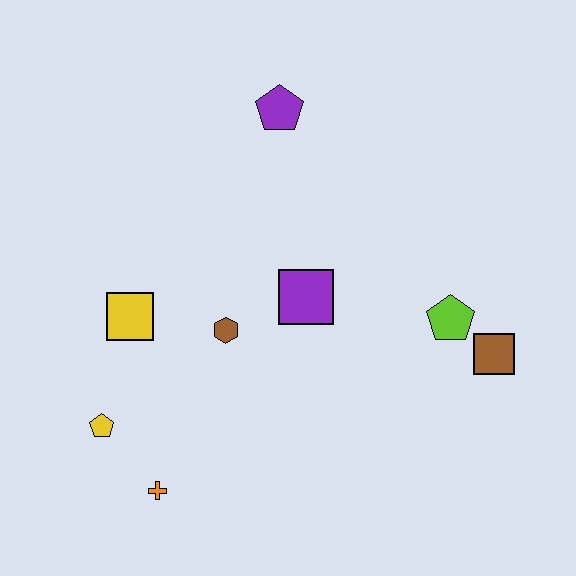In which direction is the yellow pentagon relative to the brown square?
The yellow pentagon is to the left of the brown square.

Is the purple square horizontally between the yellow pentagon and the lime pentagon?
Yes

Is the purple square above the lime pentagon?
Yes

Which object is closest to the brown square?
The lime pentagon is closest to the brown square.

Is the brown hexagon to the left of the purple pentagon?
Yes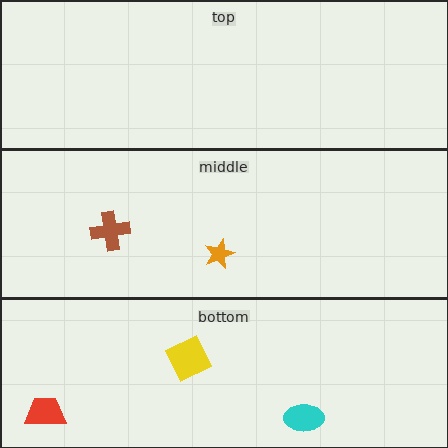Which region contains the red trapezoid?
The bottom region.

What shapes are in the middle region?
The brown cross, the orange star.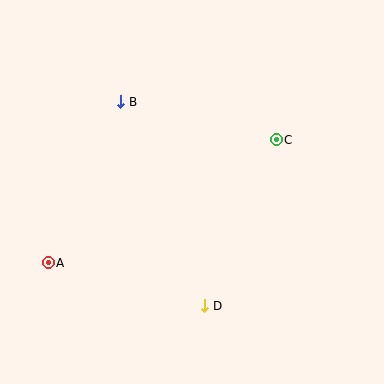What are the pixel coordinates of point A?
Point A is at (48, 263).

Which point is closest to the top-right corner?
Point C is closest to the top-right corner.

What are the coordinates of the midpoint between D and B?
The midpoint between D and B is at (163, 204).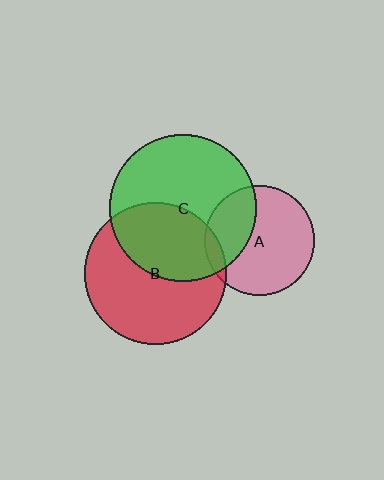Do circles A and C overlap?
Yes.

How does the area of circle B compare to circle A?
Approximately 1.7 times.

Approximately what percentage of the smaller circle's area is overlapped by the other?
Approximately 30%.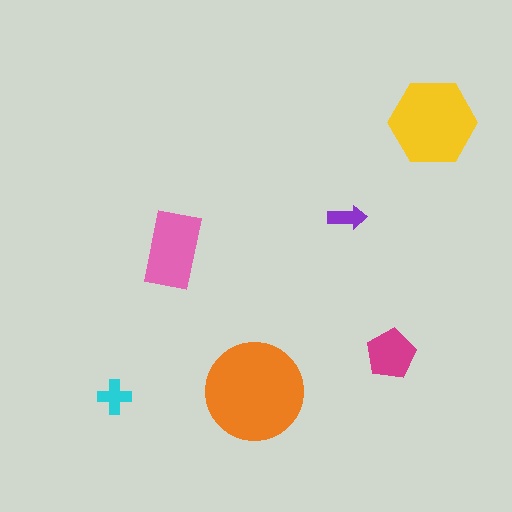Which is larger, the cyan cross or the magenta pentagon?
The magenta pentagon.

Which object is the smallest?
The purple arrow.